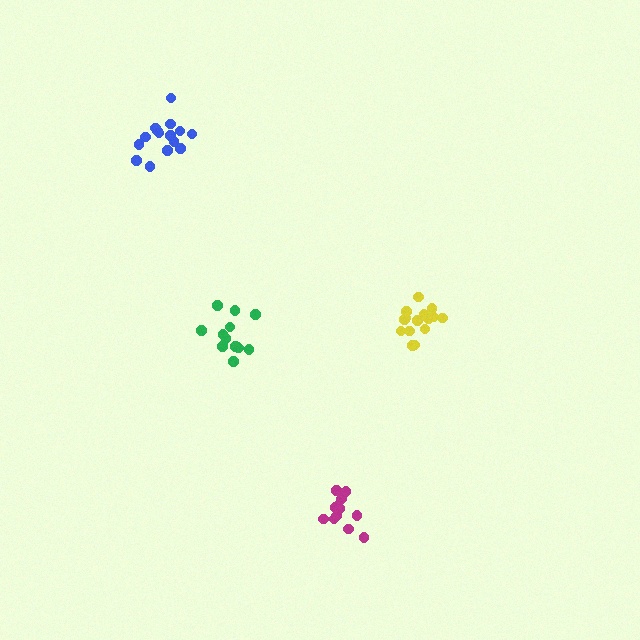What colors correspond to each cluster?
The clusters are colored: yellow, green, magenta, blue.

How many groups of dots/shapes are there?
There are 4 groups.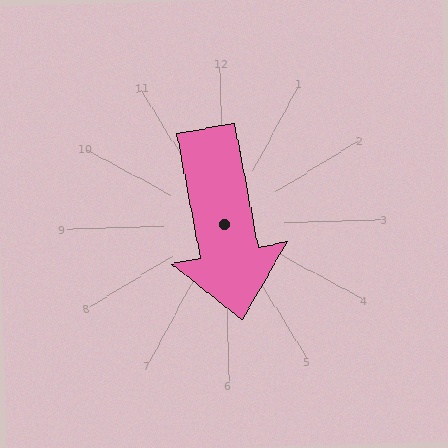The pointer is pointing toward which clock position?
Roughly 6 o'clock.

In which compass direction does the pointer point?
South.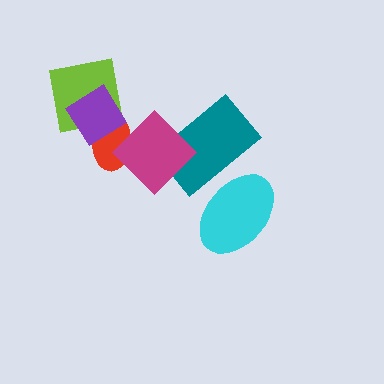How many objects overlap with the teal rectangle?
2 objects overlap with the teal rectangle.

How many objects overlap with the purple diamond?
2 objects overlap with the purple diamond.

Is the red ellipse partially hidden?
Yes, it is partially covered by another shape.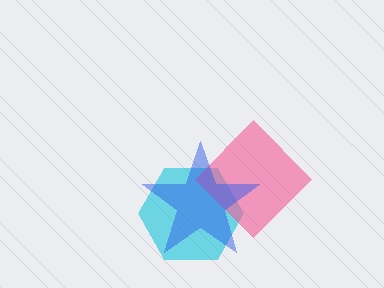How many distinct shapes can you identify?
There are 3 distinct shapes: a cyan hexagon, a pink diamond, a blue star.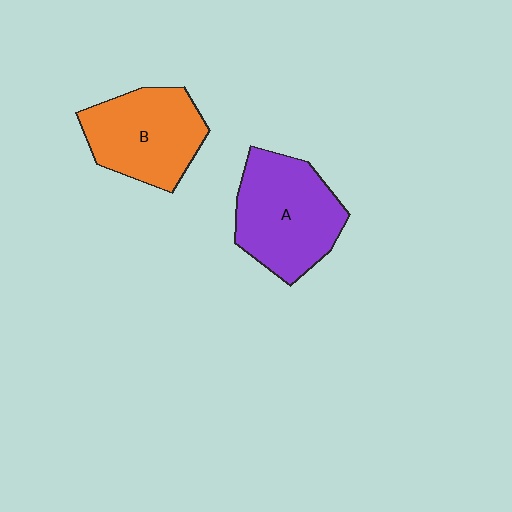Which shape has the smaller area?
Shape B (orange).